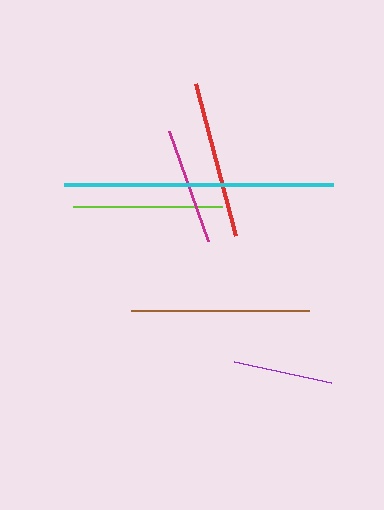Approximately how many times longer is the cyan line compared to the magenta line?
The cyan line is approximately 2.3 times the length of the magenta line.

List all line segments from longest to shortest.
From longest to shortest: cyan, brown, red, lime, magenta, purple.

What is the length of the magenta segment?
The magenta segment is approximately 117 pixels long.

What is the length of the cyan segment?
The cyan segment is approximately 269 pixels long.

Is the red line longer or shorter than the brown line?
The brown line is longer than the red line.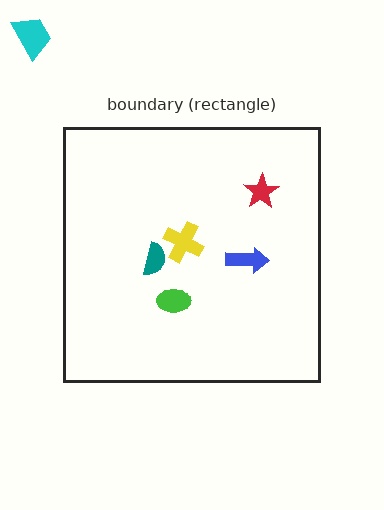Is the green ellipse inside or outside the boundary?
Inside.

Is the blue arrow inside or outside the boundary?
Inside.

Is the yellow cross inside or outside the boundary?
Inside.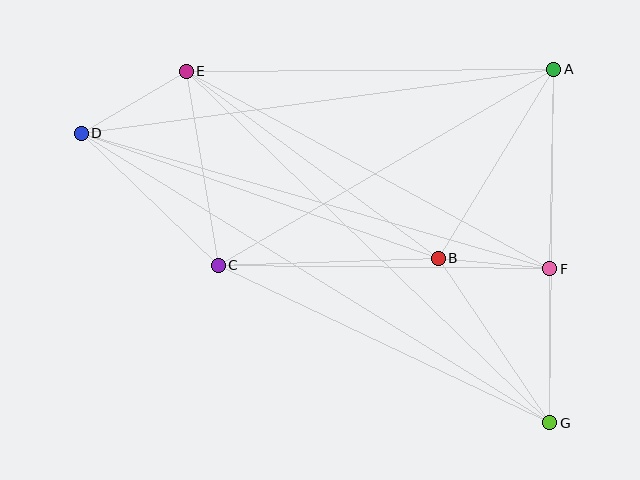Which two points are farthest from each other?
Points D and G are farthest from each other.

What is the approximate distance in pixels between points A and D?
The distance between A and D is approximately 477 pixels.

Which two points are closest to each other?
Points B and F are closest to each other.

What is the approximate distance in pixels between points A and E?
The distance between A and E is approximately 367 pixels.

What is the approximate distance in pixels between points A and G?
The distance between A and G is approximately 353 pixels.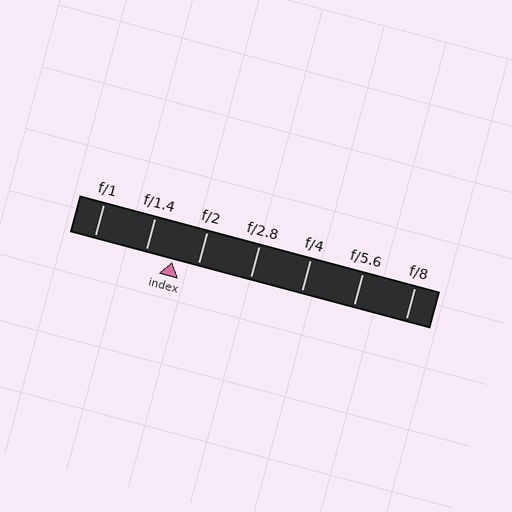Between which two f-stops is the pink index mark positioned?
The index mark is between f/1.4 and f/2.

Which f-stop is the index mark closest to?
The index mark is closest to f/2.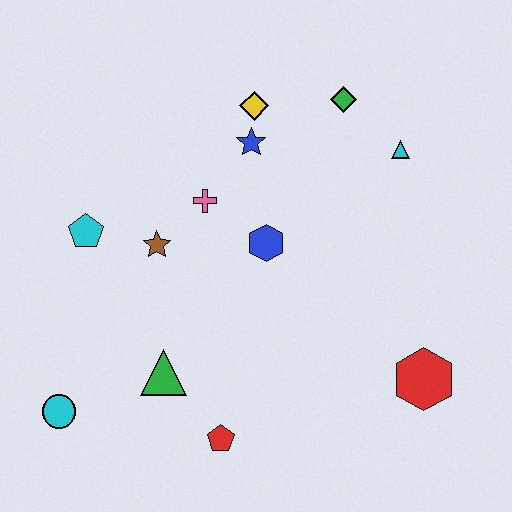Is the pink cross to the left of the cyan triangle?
Yes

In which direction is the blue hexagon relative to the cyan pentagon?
The blue hexagon is to the right of the cyan pentagon.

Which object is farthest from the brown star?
The red hexagon is farthest from the brown star.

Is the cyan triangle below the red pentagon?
No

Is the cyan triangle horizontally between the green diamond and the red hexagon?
Yes